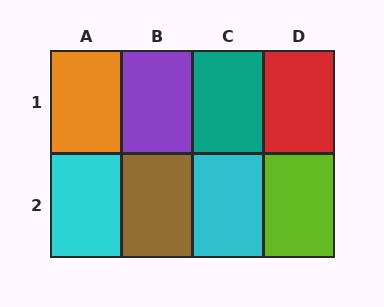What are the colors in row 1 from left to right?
Orange, purple, teal, red.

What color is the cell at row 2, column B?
Brown.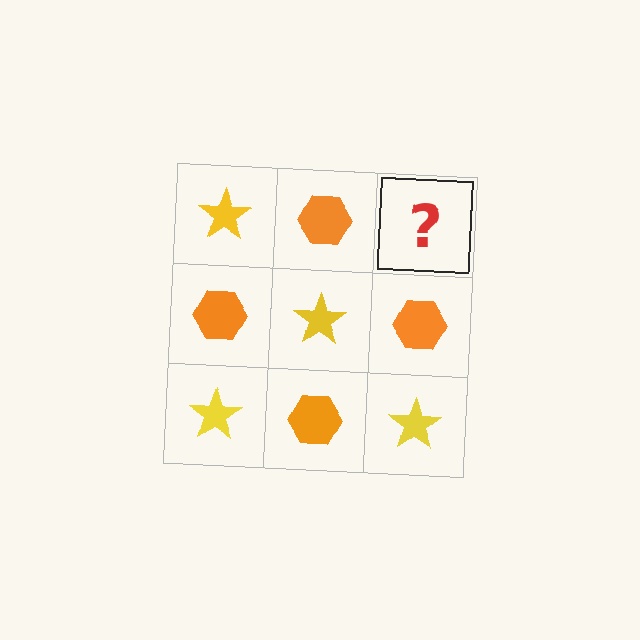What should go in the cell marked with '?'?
The missing cell should contain a yellow star.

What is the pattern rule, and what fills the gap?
The rule is that it alternates yellow star and orange hexagon in a checkerboard pattern. The gap should be filled with a yellow star.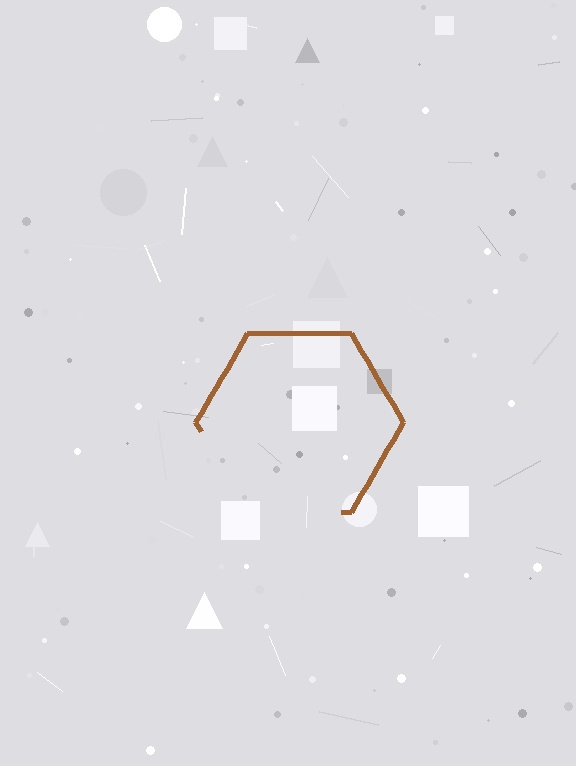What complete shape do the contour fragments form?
The contour fragments form a hexagon.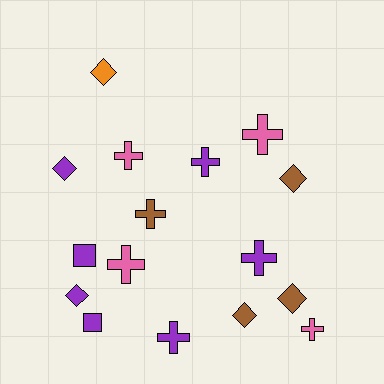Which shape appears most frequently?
Cross, with 8 objects.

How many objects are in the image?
There are 16 objects.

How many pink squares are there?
There are no pink squares.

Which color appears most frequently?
Purple, with 7 objects.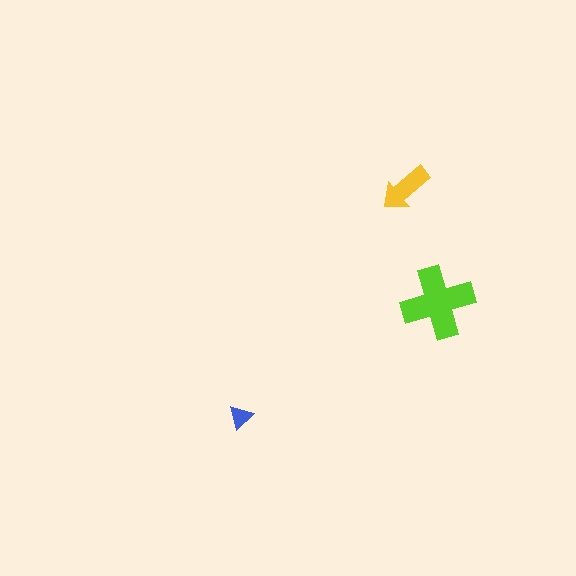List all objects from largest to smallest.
The lime cross, the yellow arrow, the blue triangle.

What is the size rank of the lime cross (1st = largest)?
1st.